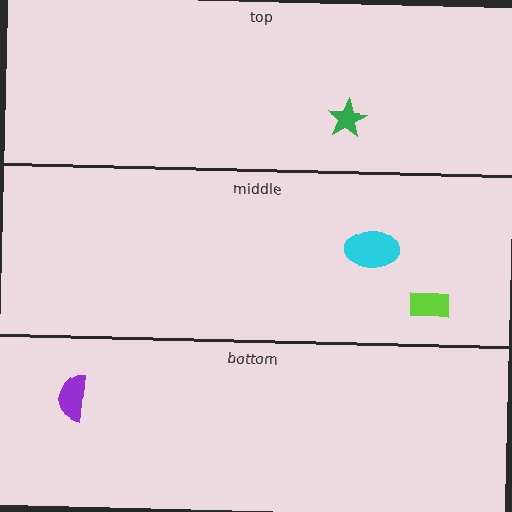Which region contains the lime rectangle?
The middle region.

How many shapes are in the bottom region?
1.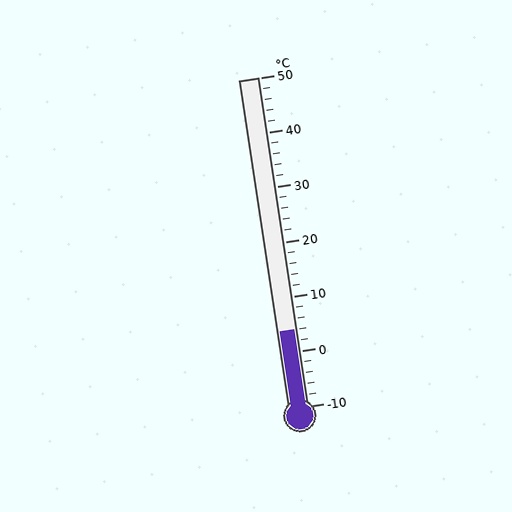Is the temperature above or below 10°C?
The temperature is below 10°C.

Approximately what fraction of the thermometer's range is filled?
The thermometer is filled to approximately 25% of its range.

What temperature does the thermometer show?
The thermometer shows approximately 4°C.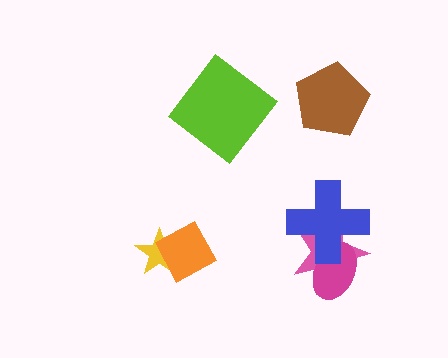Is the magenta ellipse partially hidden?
Yes, it is partially covered by another shape.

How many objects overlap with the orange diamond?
1 object overlaps with the orange diamond.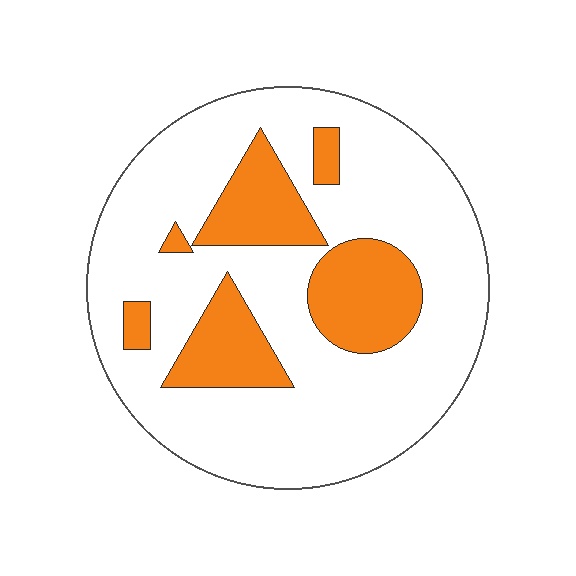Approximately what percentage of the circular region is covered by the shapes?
Approximately 25%.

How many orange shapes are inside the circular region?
6.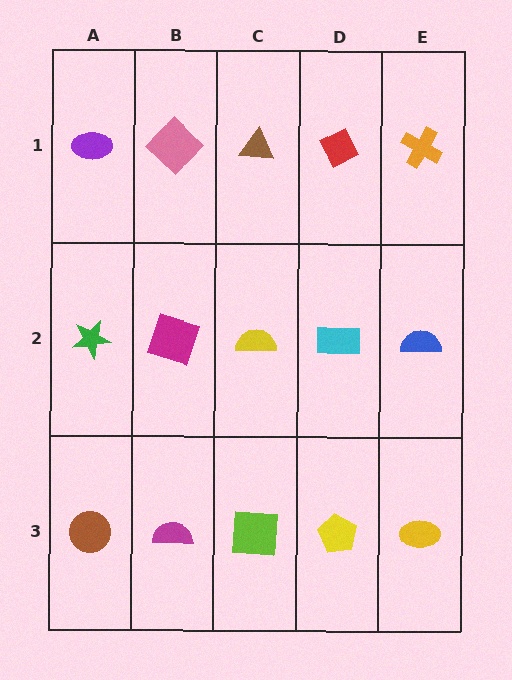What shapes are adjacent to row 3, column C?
A yellow semicircle (row 2, column C), a magenta semicircle (row 3, column B), a yellow pentagon (row 3, column D).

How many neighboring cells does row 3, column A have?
2.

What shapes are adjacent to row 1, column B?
A magenta square (row 2, column B), a purple ellipse (row 1, column A), a brown triangle (row 1, column C).